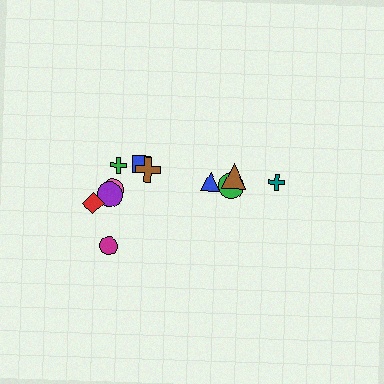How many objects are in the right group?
There are 4 objects.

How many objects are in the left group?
There are 7 objects.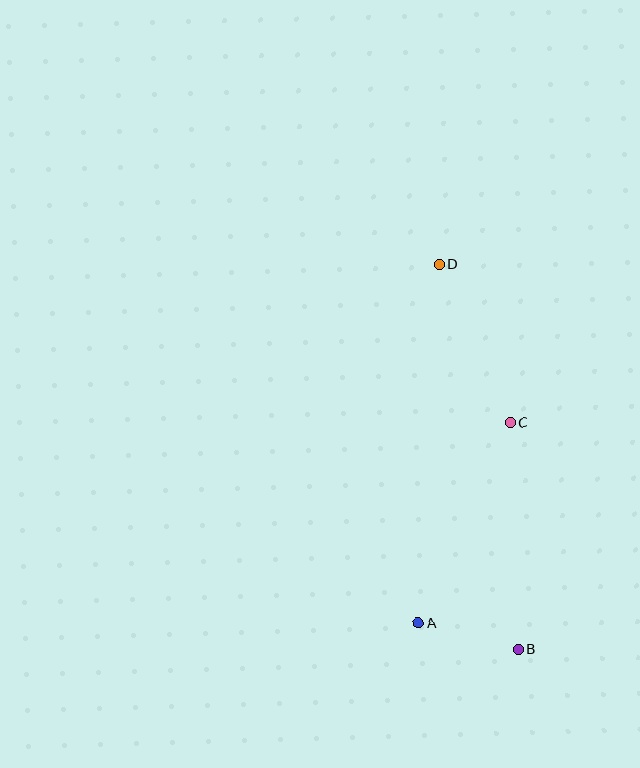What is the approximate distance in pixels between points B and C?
The distance between B and C is approximately 227 pixels.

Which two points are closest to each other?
Points A and B are closest to each other.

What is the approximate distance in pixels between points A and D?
The distance between A and D is approximately 359 pixels.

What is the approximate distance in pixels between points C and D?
The distance between C and D is approximately 174 pixels.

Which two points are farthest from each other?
Points B and D are farthest from each other.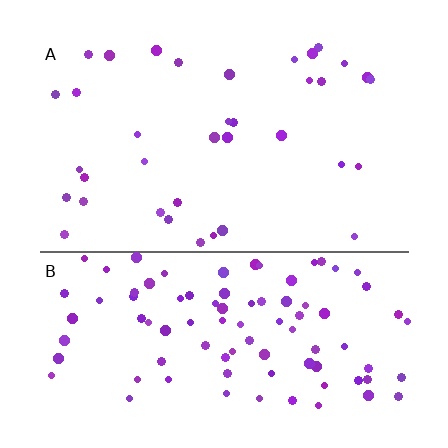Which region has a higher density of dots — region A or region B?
B (the bottom).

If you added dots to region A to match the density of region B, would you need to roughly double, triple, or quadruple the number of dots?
Approximately triple.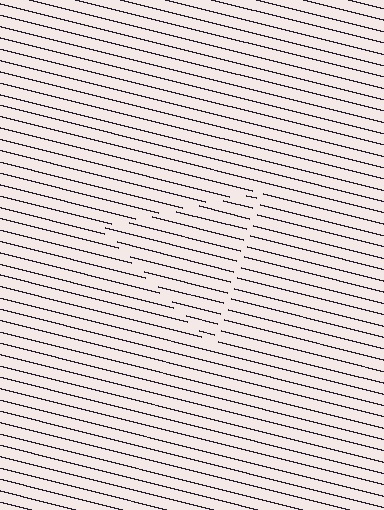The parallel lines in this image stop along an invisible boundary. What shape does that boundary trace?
An illusory triangle. The interior of the shape contains the same grating, shifted by half a period — the contour is defined by the phase discontinuity where line-ends from the inner and outer gratings abut.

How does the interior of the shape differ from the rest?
The interior of the shape contains the same grating, shifted by half a period — the contour is defined by the phase discontinuity where line-ends from the inner and outer gratings abut.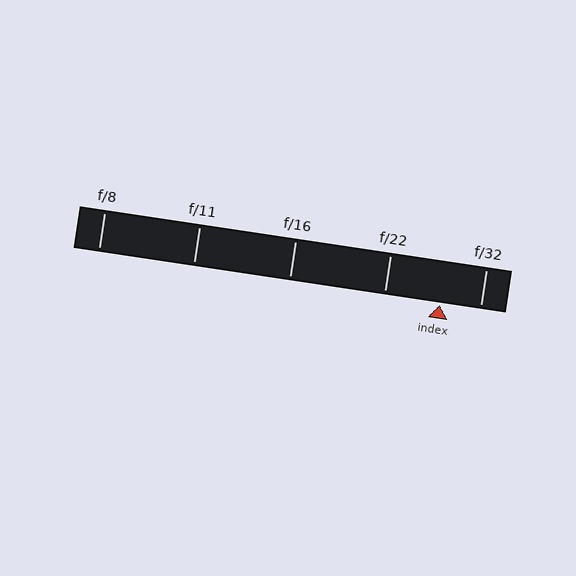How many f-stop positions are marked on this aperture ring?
There are 5 f-stop positions marked.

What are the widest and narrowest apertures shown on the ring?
The widest aperture shown is f/8 and the narrowest is f/32.